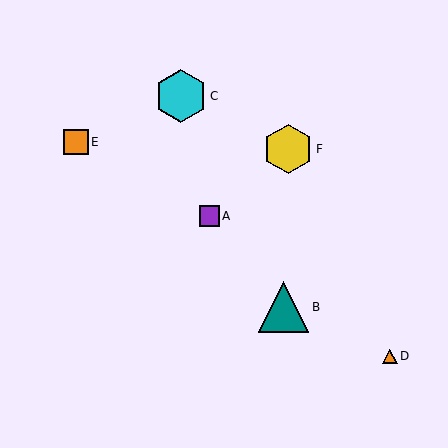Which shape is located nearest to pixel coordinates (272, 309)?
The teal triangle (labeled B) at (284, 307) is nearest to that location.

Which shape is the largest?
The cyan hexagon (labeled C) is the largest.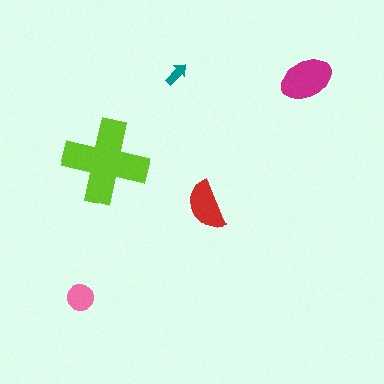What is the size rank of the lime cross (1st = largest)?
1st.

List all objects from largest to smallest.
The lime cross, the magenta ellipse, the red semicircle, the pink circle, the teal arrow.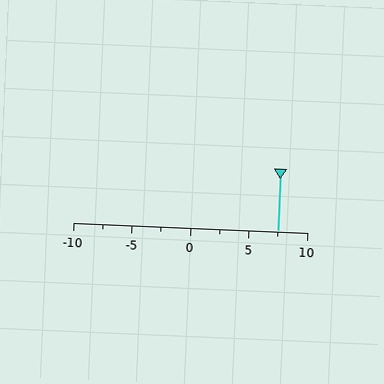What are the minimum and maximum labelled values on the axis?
The axis runs from -10 to 10.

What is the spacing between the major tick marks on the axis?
The major ticks are spaced 5 apart.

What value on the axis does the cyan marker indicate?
The marker indicates approximately 7.5.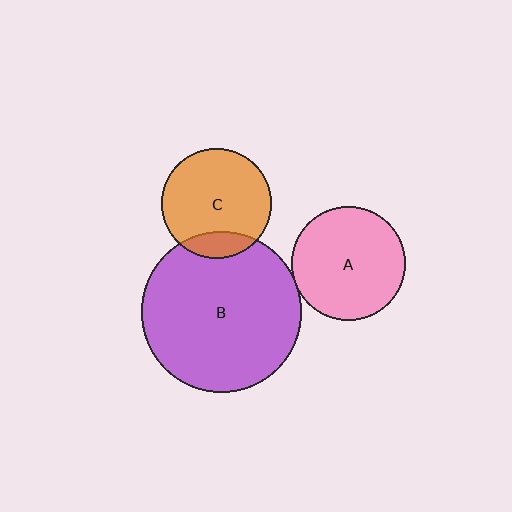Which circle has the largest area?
Circle B (purple).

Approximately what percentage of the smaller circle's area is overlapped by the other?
Approximately 15%.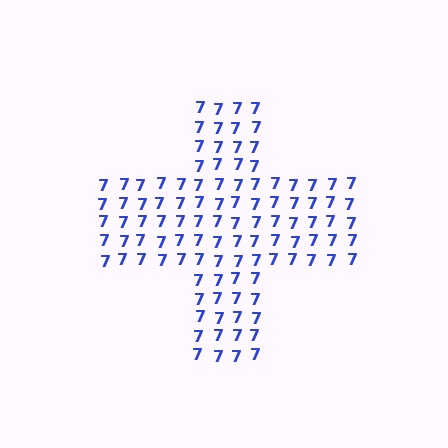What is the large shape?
The large shape is a cross.